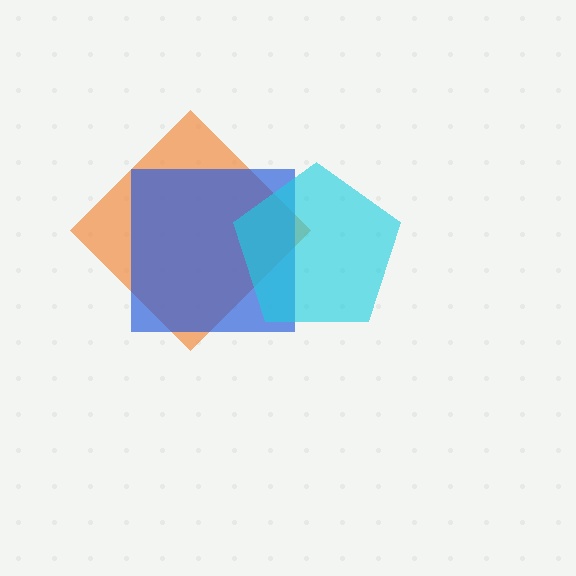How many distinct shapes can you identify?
There are 3 distinct shapes: an orange diamond, a blue square, a cyan pentagon.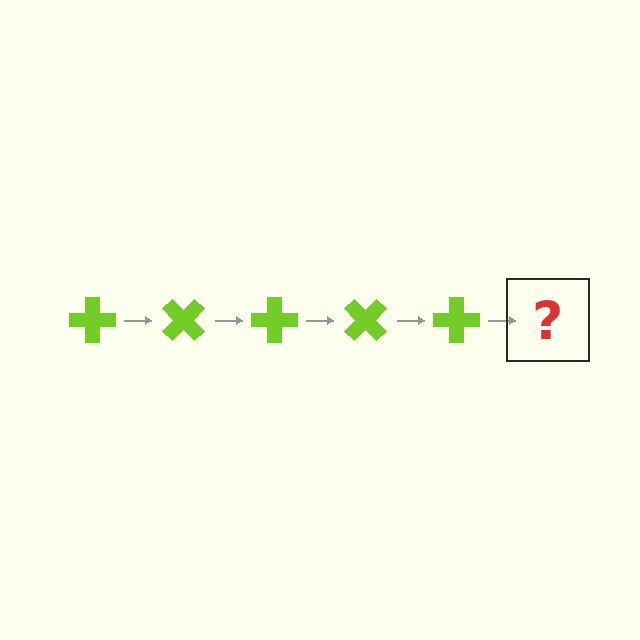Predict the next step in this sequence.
The next step is a lime cross rotated 225 degrees.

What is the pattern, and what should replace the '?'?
The pattern is that the cross rotates 45 degrees each step. The '?' should be a lime cross rotated 225 degrees.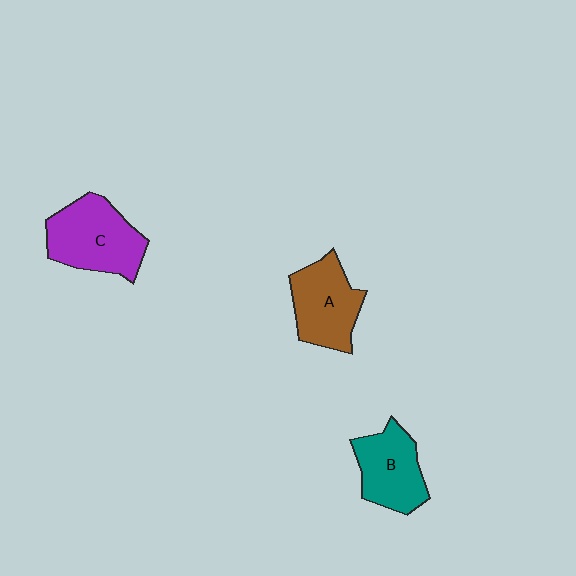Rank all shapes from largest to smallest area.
From largest to smallest: C (purple), A (brown), B (teal).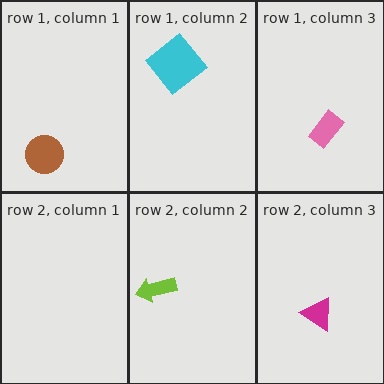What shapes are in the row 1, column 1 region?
The brown circle.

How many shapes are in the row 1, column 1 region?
1.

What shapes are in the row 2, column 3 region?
The magenta triangle.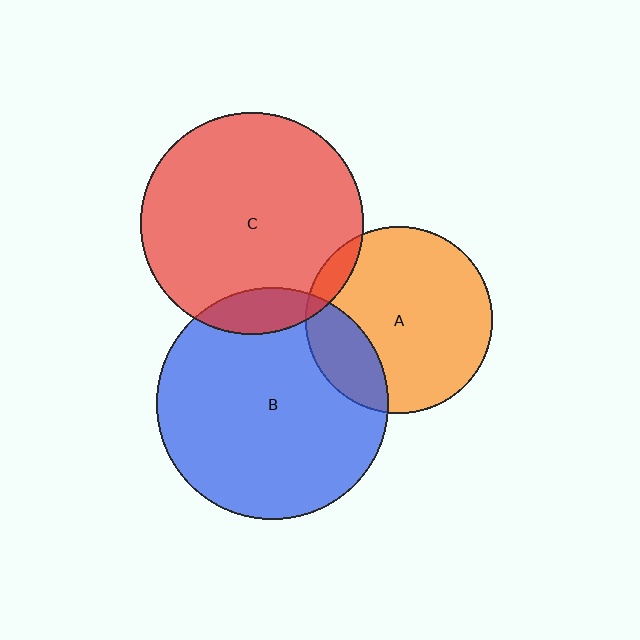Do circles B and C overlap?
Yes.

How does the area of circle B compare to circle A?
Approximately 1.6 times.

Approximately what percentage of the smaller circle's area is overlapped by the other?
Approximately 10%.